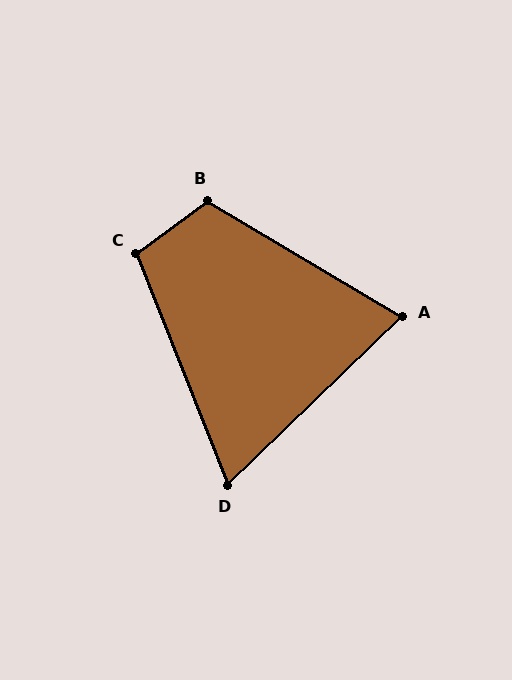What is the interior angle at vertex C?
Approximately 105 degrees (obtuse).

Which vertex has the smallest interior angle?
D, at approximately 68 degrees.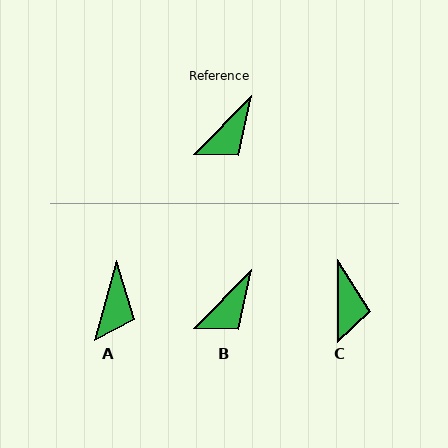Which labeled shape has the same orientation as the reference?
B.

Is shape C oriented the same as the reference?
No, it is off by about 44 degrees.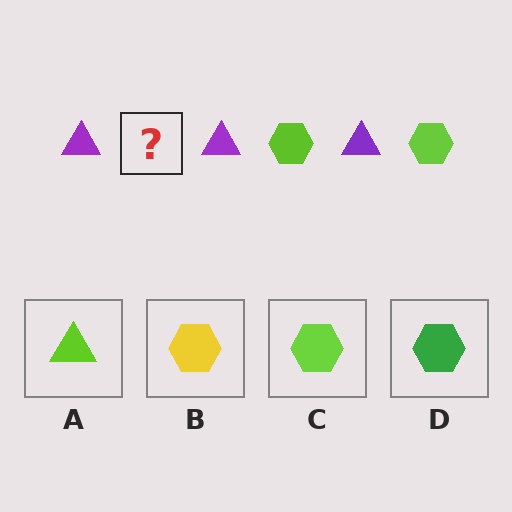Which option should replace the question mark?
Option C.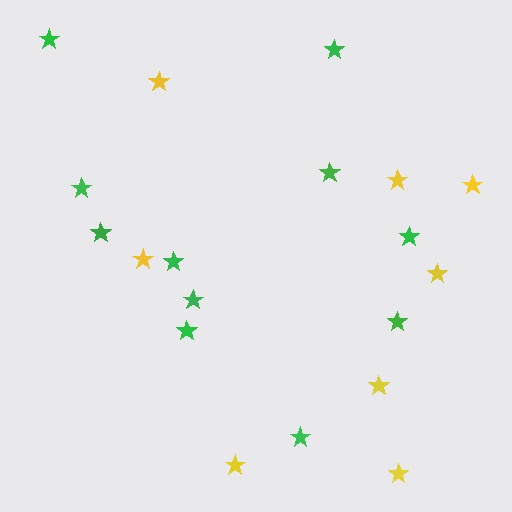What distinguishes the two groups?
There are 2 groups: one group of green stars (11) and one group of yellow stars (8).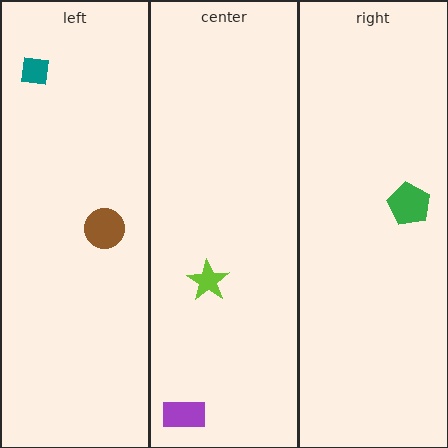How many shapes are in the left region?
2.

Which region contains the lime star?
The center region.